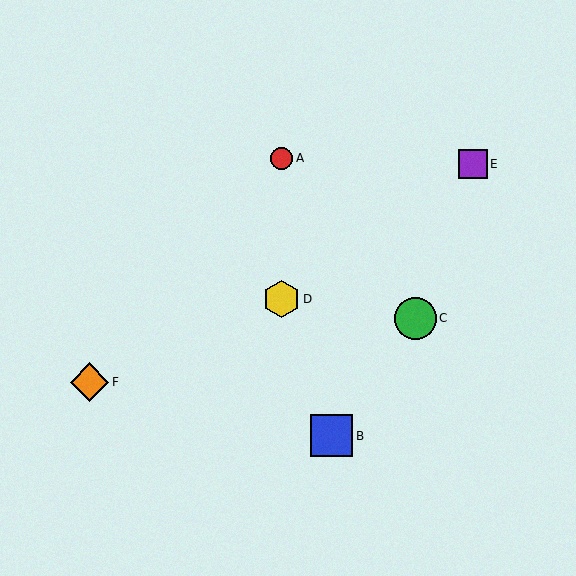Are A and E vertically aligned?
No, A is at x≈282 and E is at x≈473.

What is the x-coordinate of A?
Object A is at x≈282.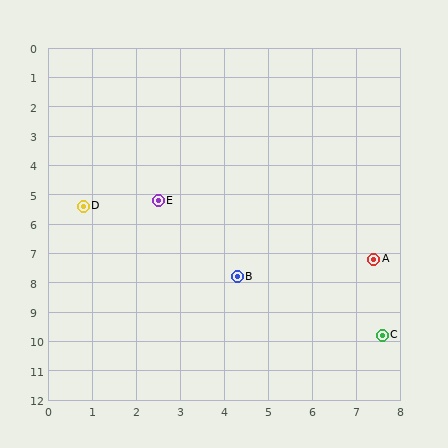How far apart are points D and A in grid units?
Points D and A are about 6.8 grid units apart.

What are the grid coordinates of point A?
Point A is at approximately (7.4, 7.2).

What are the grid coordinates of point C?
Point C is at approximately (7.6, 9.8).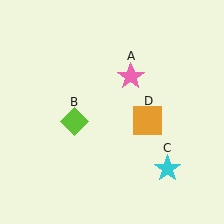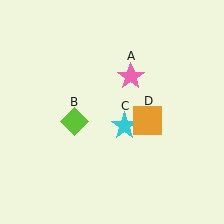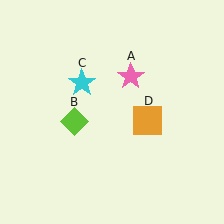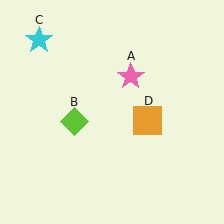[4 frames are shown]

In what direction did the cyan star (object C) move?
The cyan star (object C) moved up and to the left.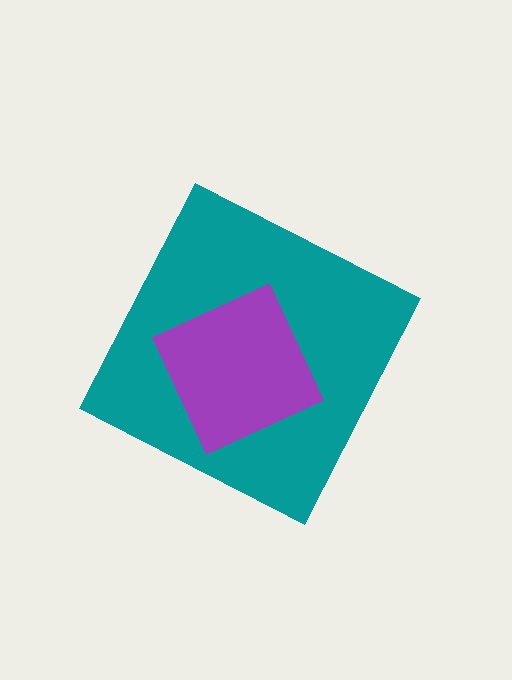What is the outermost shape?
The teal diamond.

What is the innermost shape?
The purple square.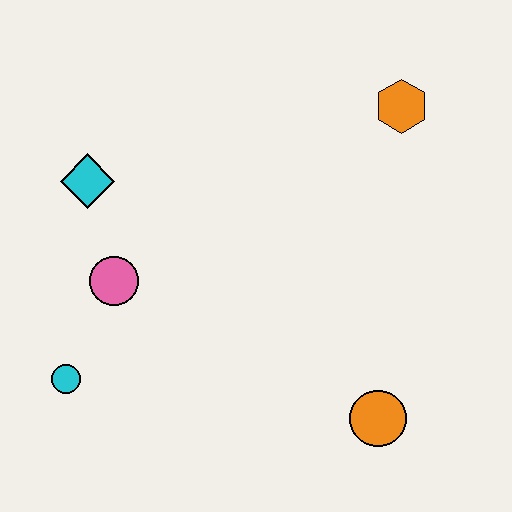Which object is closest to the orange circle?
The pink circle is closest to the orange circle.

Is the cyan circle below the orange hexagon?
Yes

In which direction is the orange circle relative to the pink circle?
The orange circle is to the right of the pink circle.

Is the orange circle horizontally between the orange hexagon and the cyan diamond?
Yes